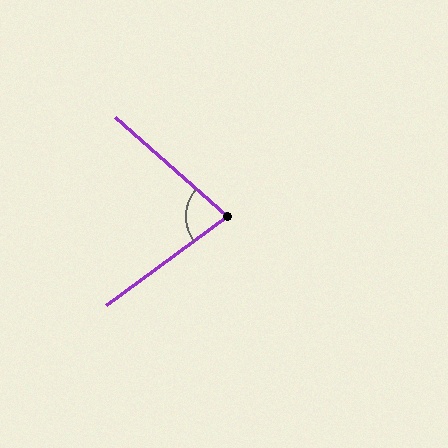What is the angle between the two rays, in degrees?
Approximately 78 degrees.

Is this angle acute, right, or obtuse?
It is acute.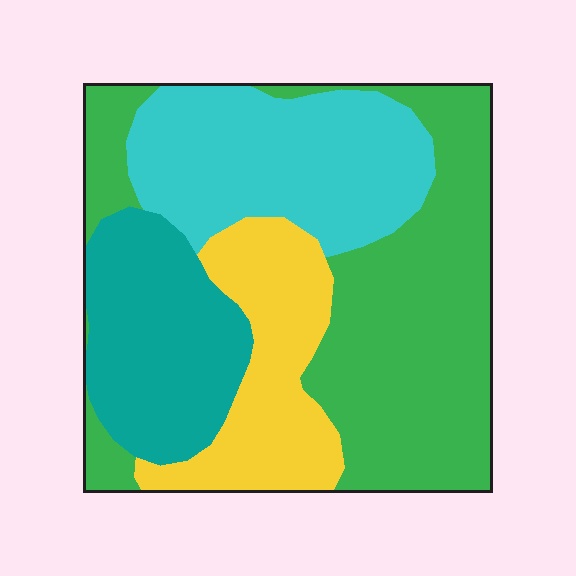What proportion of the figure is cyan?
Cyan takes up less than a quarter of the figure.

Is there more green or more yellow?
Green.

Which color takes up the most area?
Green, at roughly 40%.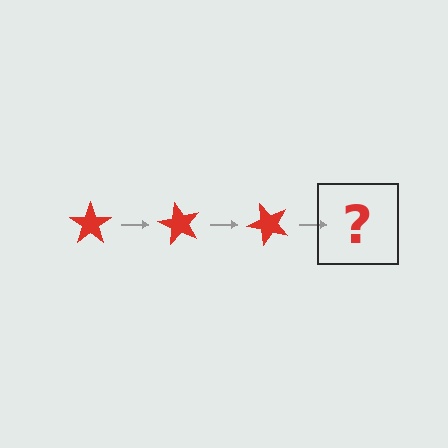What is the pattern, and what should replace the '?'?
The pattern is that the star rotates 60 degrees each step. The '?' should be a red star rotated 180 degrees.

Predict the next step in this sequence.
The next step is a red star rotated 180 degrees.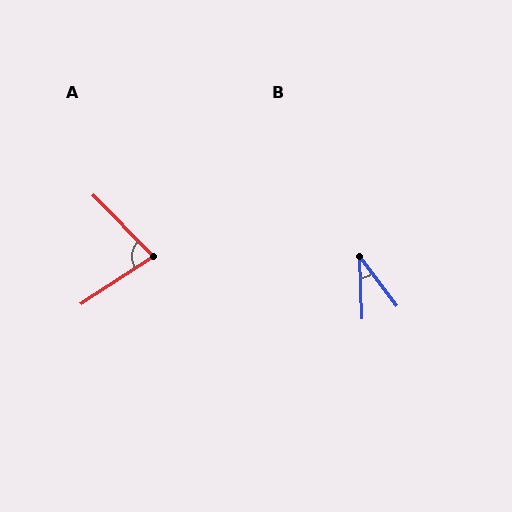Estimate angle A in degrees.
Approximately 79 degrees.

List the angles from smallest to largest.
B (35°), A (79°).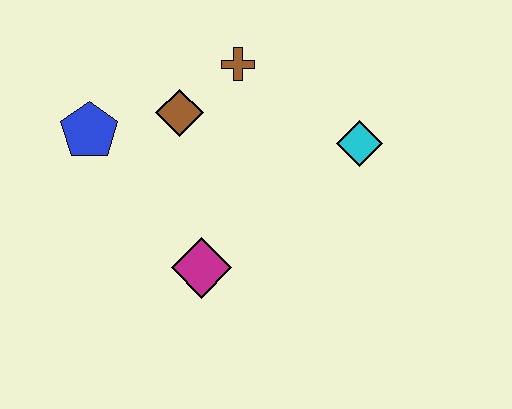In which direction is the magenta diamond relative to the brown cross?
The magenta diamond is below the brown cross.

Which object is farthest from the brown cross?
The magenta diamond is farthest from the brown cross.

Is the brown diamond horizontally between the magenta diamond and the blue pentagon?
Yes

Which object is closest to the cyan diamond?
The brown cross is closest to the cyan diamond.